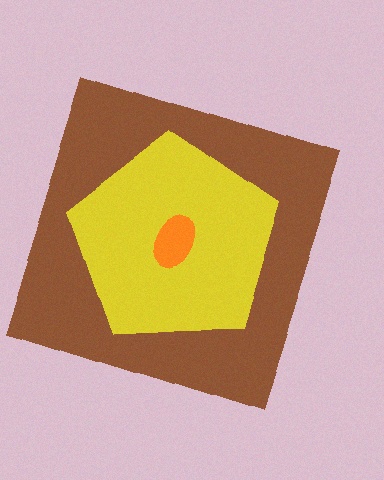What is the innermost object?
The orange ellipse.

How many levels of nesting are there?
3.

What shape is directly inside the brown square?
The yellow pentagon.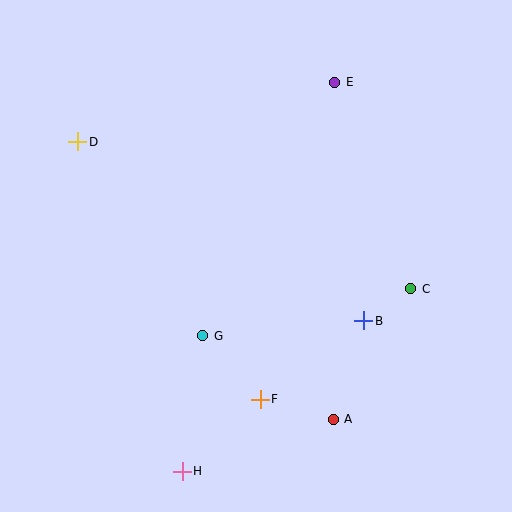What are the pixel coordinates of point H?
Point H is at (182, 471).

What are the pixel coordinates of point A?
Point A is at (333, 419).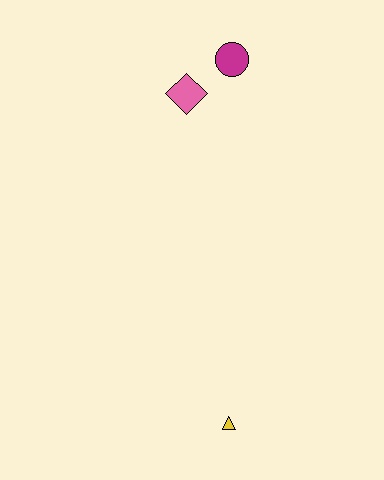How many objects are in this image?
There are 3 objects.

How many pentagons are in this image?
There are no pentagons.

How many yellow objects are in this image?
There is 1 yellow object.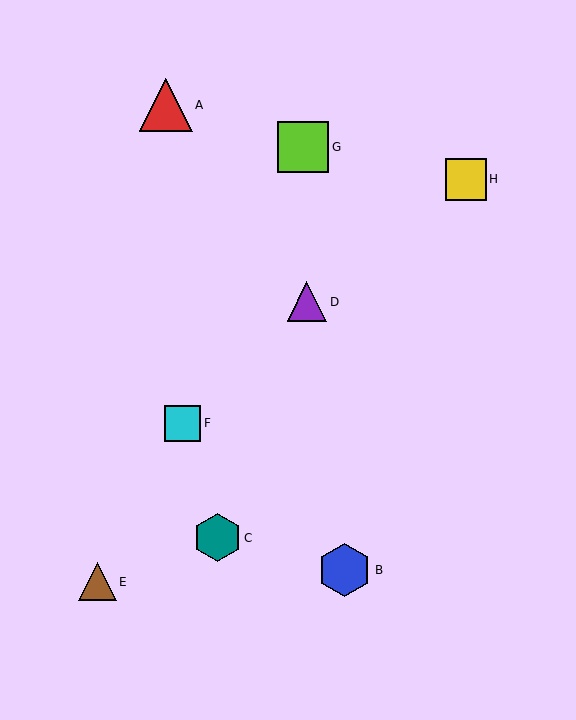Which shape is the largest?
The blue hexagon (labeled B) is the largest.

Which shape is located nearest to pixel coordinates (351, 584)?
The blue hexagon (labeled B) at (345, 570) is nearest to that location.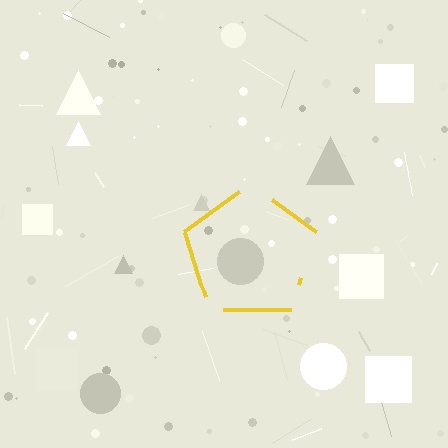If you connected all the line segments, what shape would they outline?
They would outline a pentagon.